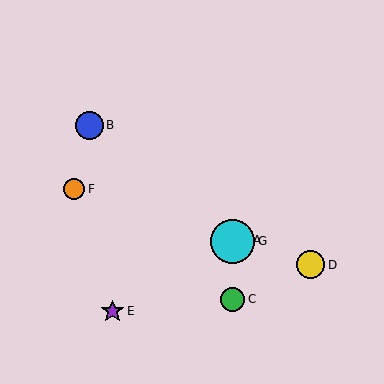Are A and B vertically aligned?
No, A is at x≈233 and B is at x≈89.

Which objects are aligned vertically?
Objects A, C, G are aligned vertically.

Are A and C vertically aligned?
Yes, both are at x≈233.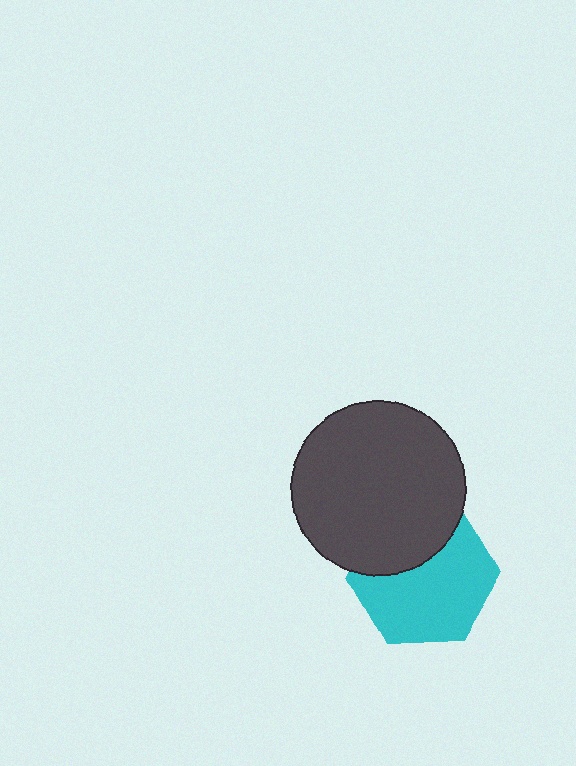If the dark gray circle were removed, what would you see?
You would see the complete cyan hexagon.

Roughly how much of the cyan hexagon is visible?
Most of it is visible (roughly 66%).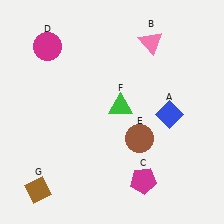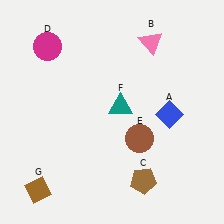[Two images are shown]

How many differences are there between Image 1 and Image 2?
There are 2 differences between the two images.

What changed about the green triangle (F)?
In Image 1, F is green. In Image 2, it changed to teal.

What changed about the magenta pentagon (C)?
In Image 1, C is magenta. In Image 2, it changed to brown.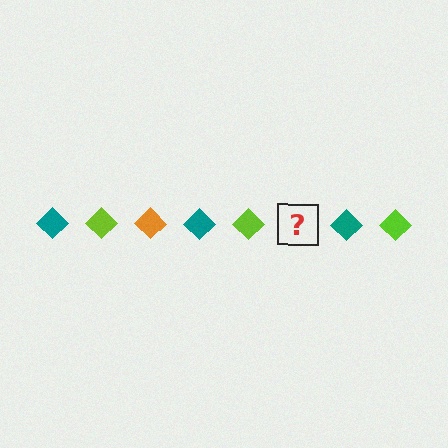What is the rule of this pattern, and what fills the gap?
The rule is that the pattern cycles through teal, lime, orange diamonds. The gap should be filled with an orange diamond.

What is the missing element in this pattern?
The missing element is an orange diamond.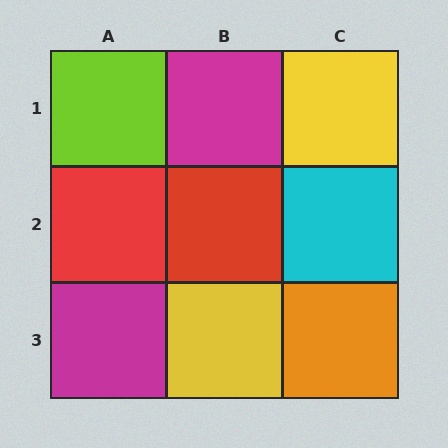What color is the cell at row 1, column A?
Lime.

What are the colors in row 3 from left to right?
Magenta, yellow, orange.